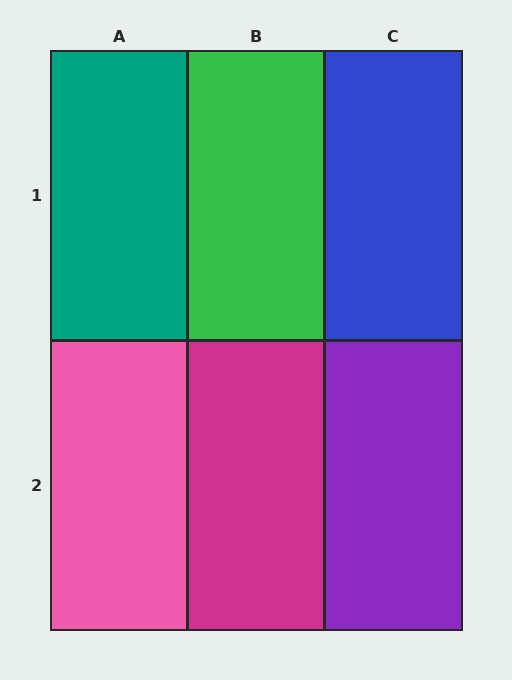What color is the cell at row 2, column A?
Pink.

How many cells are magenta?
1 cell is magenta.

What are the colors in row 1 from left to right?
Teal, green, blue.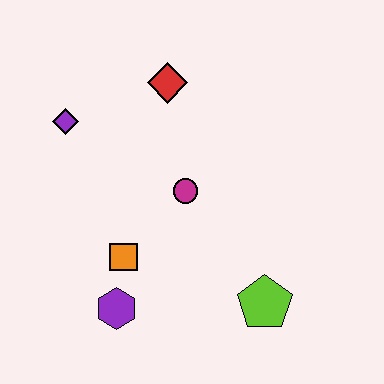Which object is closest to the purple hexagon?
The orange square is closest to the purple hexagon.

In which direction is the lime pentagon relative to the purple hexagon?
The lime pentagon is to the right of the purple hexagon.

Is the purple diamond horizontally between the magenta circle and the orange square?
No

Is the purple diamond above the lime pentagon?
Yes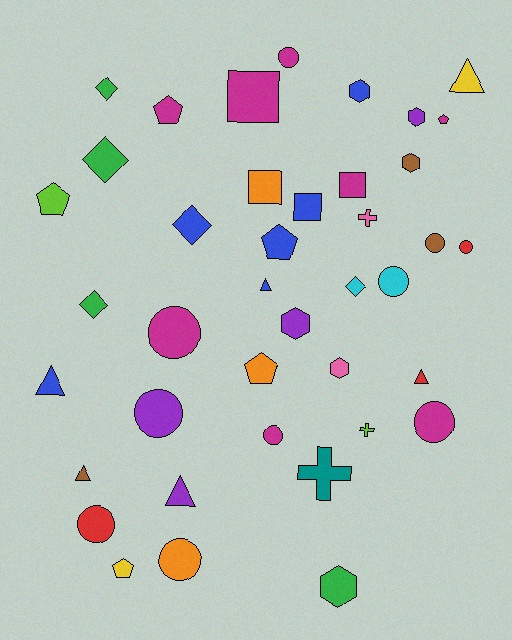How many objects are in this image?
There are 40 objects.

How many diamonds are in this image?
There are 5 diamonds.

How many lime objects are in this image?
There are 2 lime objects.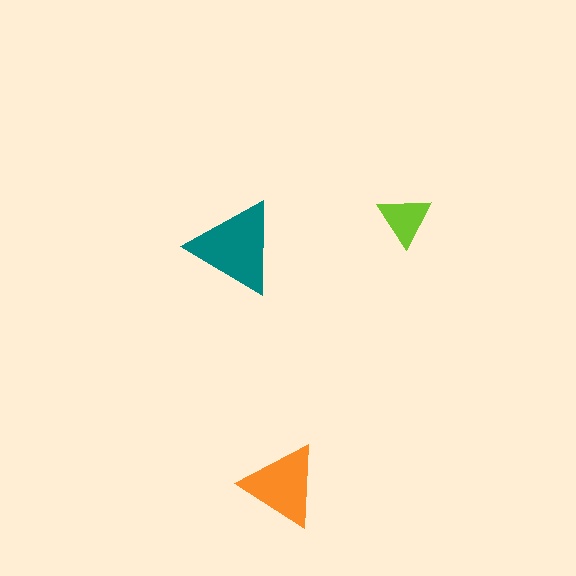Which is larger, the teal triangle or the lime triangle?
The teal one.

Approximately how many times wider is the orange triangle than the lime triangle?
About 1.5 times wider.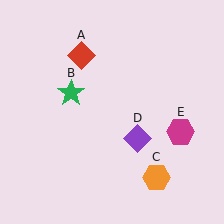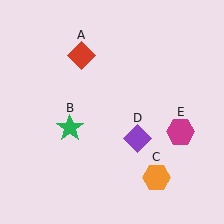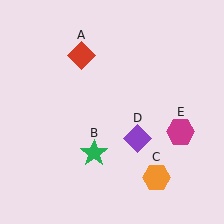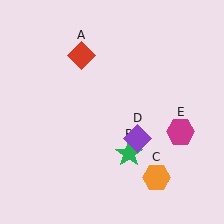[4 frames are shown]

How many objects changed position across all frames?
1 object changed position: green star (object B).